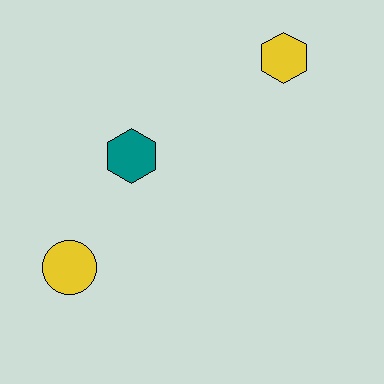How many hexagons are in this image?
There are 2 hexagons.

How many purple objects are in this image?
There are no purple objects.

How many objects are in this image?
There are 3 objects.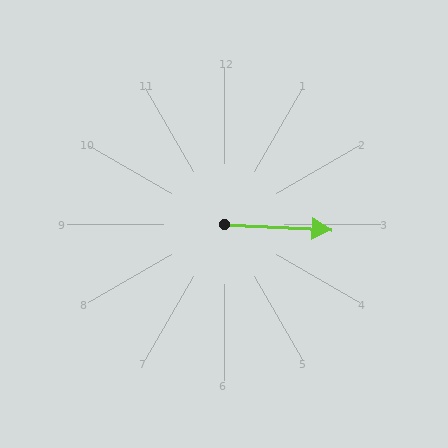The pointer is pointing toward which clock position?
Roughly 3 o'clock.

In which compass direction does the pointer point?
East.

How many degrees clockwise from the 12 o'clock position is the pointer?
Approximately 93 degrees.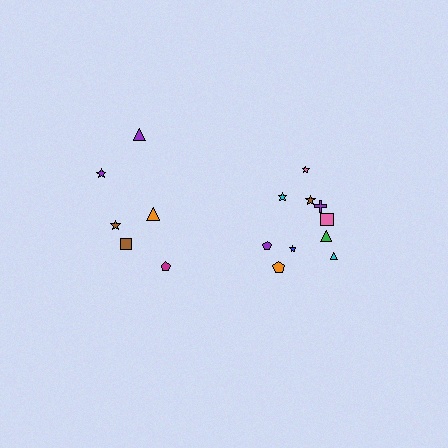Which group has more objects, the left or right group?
The right group.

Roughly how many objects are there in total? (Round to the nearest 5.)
Roughly 15 objects in total.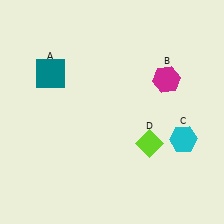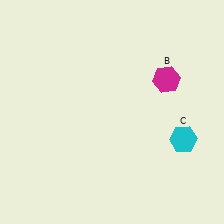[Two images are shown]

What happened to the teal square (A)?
The teal square (A) was removed in Image 2. It was in the top-left area of Image 1.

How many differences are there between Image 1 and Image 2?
There are 2 differences between the two images.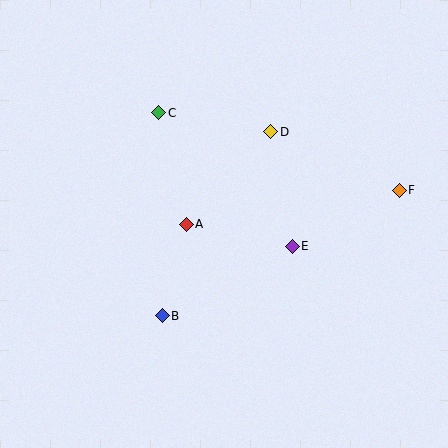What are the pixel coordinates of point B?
Point B is at (162, 316).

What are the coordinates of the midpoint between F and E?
The midpoint between F and E is at (346, 218).